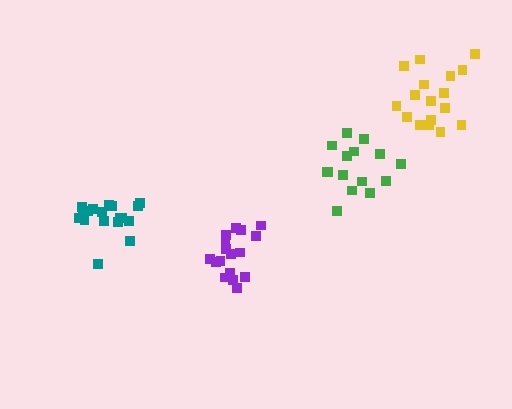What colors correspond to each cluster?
The clusters are colored: purple, green, teal, yellow.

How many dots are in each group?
Group 1: 17 dots, Group 2: 16 dots, Group 3: 19 dots, Group 4: 17 dots (69 total).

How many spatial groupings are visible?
There are 4 spatial groupings.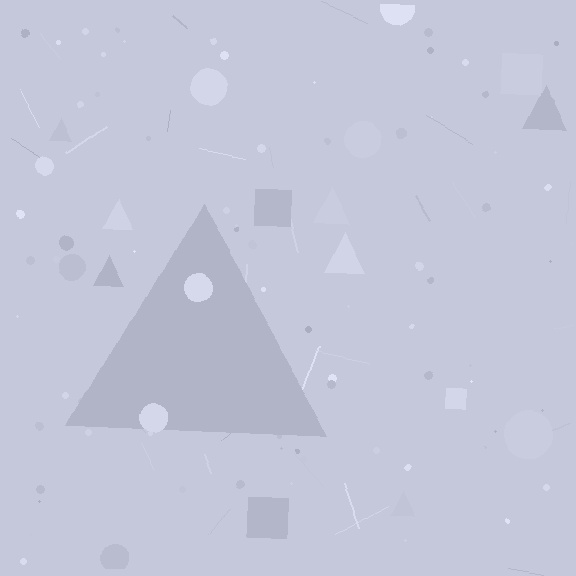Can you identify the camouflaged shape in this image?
The camouflaged shape is a triangle.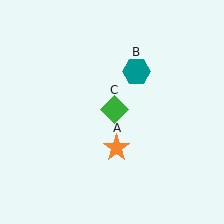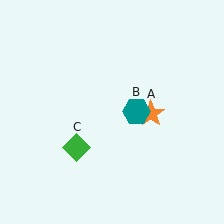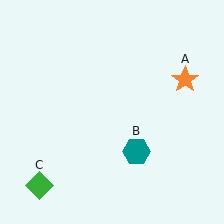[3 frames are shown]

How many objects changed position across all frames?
3 objects changed position: orange star (object A), teal hexagon (object B), green diamond (object C).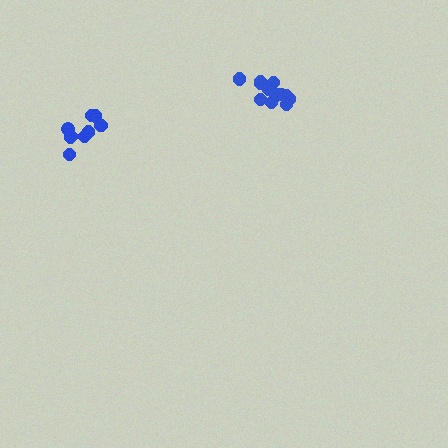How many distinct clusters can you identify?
There are 2 distinct clusters.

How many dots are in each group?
Group 1: 9 dots, Group 2: 13 dots (22 total).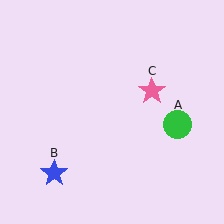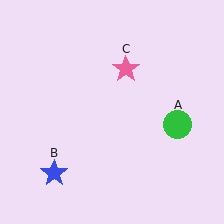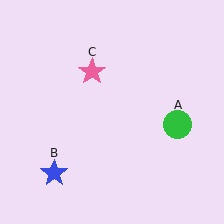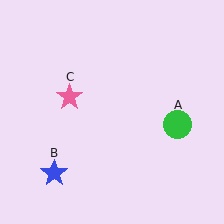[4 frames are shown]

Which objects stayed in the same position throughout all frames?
Green circle (object A) and blue star (object B) remained stationary.